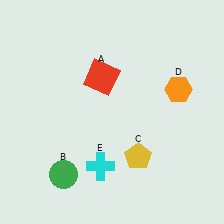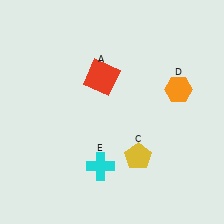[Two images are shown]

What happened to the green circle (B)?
The green circle (B) was removed in Image 2. It was in the bottom-left area of Image 1.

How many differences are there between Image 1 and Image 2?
There is 1 difference between the two images.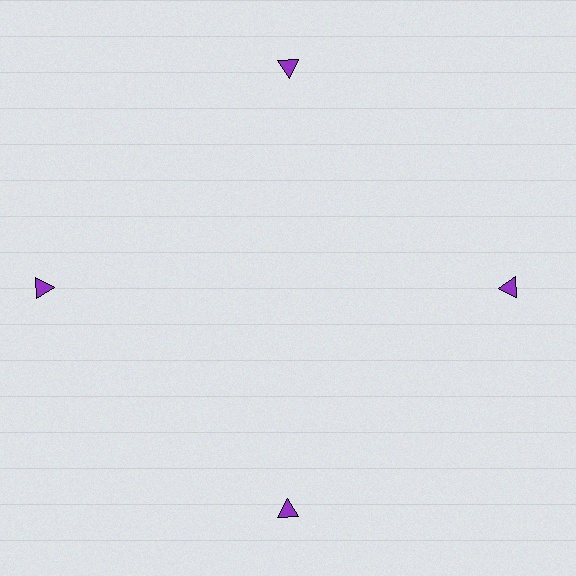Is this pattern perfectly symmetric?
No. The 4 purple triangles are arranged in a ring, but one element near the 9 o'clock position is pushed outward from the center, breaking the 4-fold rotational symmetry.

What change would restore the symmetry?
The symmetry would be restored by moving it inward, back onto the ring so that all 4 triangles sit at equal angles and equal distance from the center.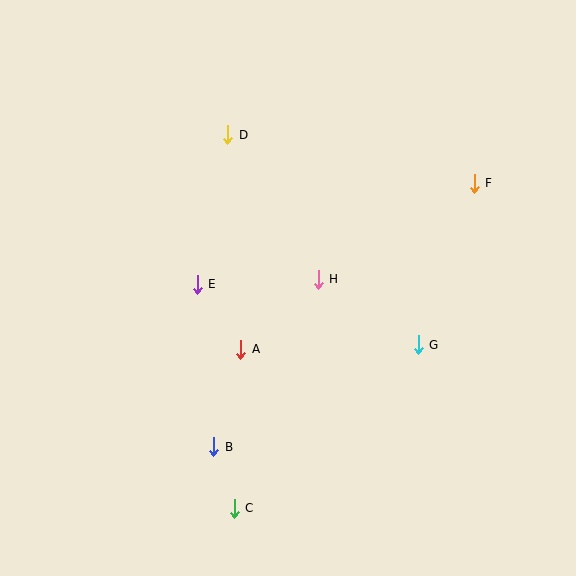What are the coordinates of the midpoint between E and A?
The midpoint between E and A is at (219, 317).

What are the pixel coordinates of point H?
Point H is at (318, 279).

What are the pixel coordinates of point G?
Point G is at (418, 345).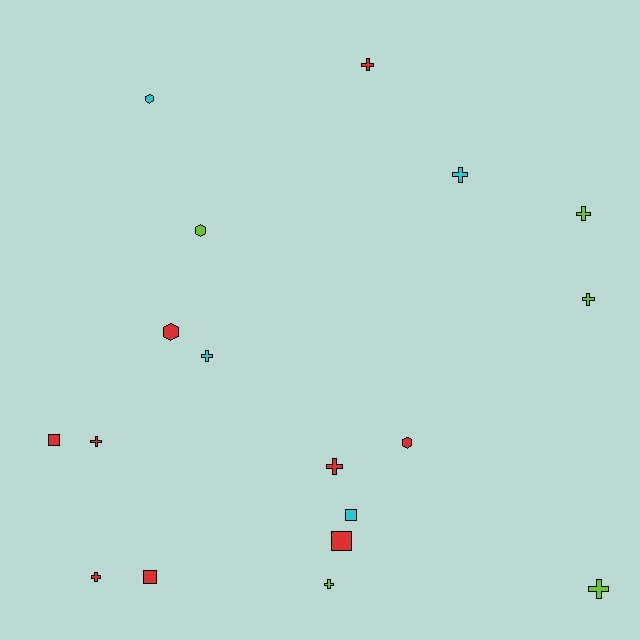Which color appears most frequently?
Red, with 9 objects.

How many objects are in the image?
There are 18 objects.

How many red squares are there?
There are 3 red squares.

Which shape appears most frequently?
Cross, with 10 objects.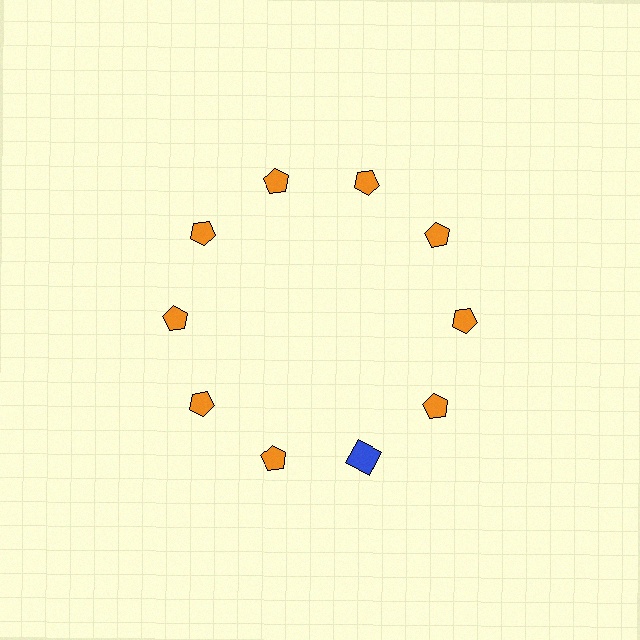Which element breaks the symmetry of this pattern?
The blue square at roughly the 5 o'clock position breaks the symmetry. All other shapes are orange pentagons.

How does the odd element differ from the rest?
It differs in both color (blue instead of orange) and shape (square instead of pentagon).